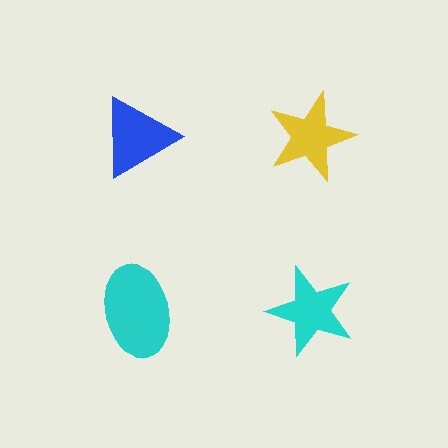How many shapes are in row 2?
2 shapes.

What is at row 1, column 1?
A blue triangle.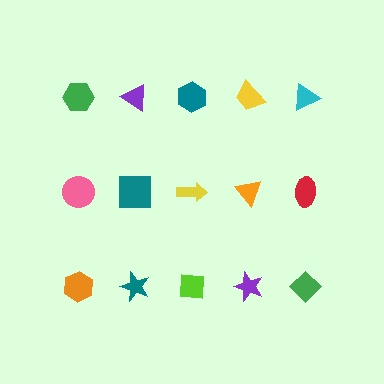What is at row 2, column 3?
A yellow arrow.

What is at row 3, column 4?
A purple star.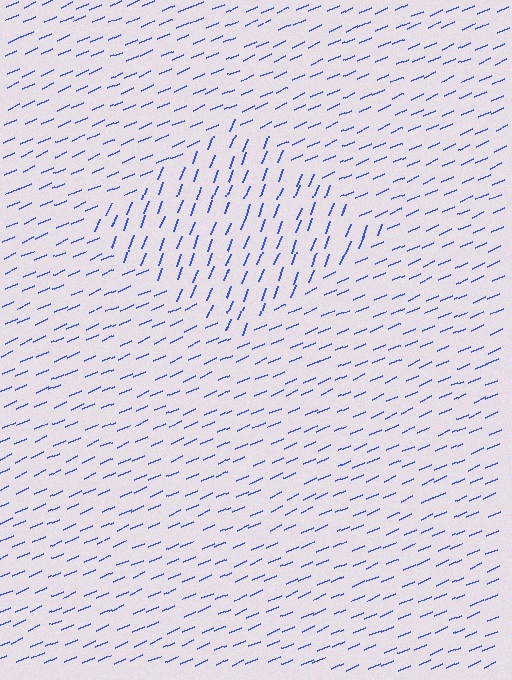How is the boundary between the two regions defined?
The boundary is defined purely by a change in line orientation (approximately 45 degrees difference). All lines are the same color and thickness.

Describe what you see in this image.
The image is filled with small blue line segments. A diamond region in the image has lines oriented differently from the surrounding lines, creating a visible texture boundary.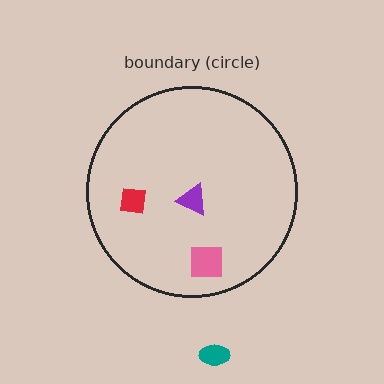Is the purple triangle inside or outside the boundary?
Inside.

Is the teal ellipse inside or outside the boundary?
Outside.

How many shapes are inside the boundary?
3 inside, 1 outside.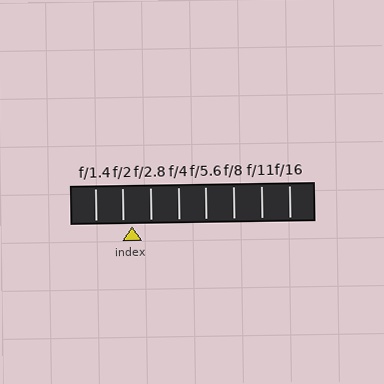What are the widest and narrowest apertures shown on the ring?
The widest aperture shown is f/1.4 and the narrowest is f/16.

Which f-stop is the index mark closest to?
The index mark is closest to f/2.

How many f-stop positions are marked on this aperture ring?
There are 8 f-stop positions marked.